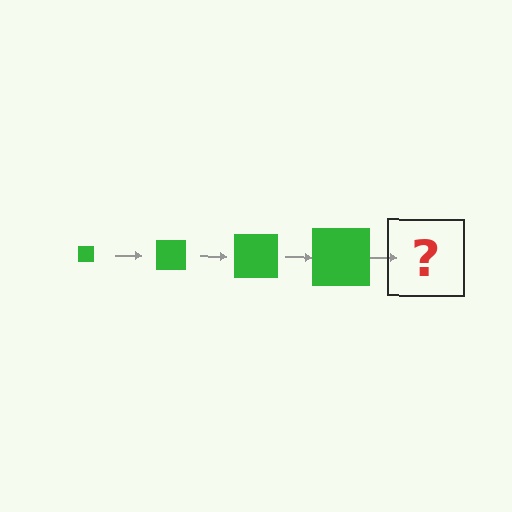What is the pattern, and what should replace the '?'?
The pattern is that the square gets progressively larger each step. The '?' should be a green square, larger than the previous one.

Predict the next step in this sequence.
The next step is a green square, larger than the previous one.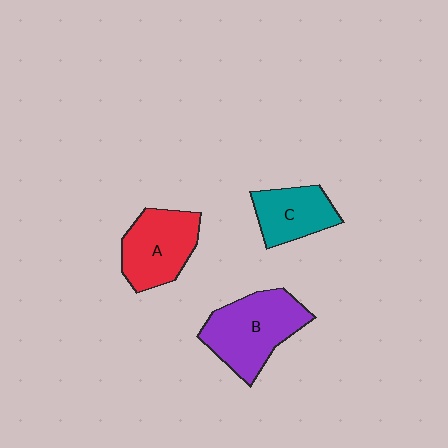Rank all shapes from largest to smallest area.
From largest to smallest: B (purple), A (red), C (teal).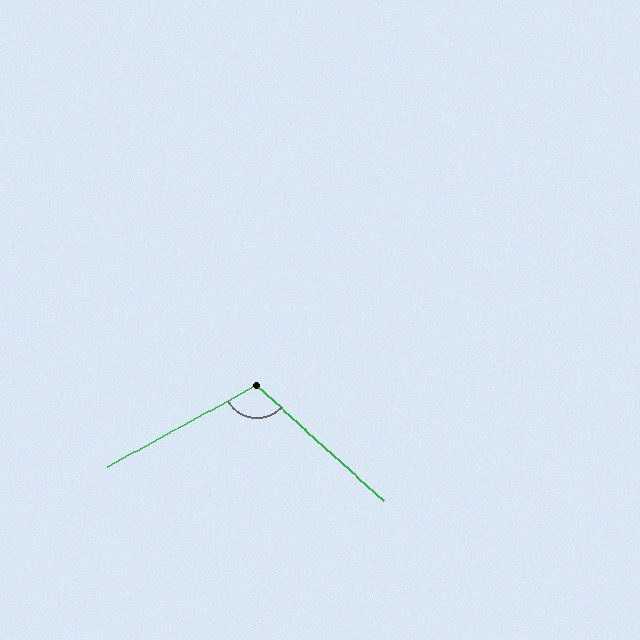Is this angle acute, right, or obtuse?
It is obtuse.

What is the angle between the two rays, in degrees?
Approximately 109 degrees.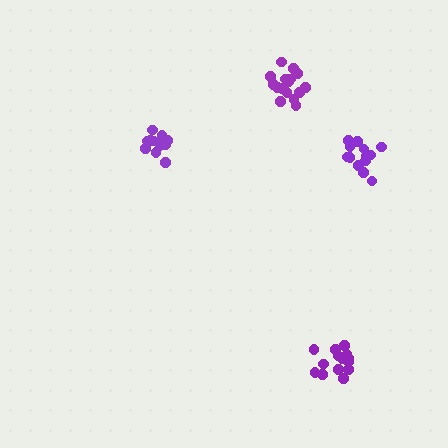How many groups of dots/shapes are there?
There are 4 groups.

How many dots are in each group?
Group 1: 14 dots, Group 2: 11 dots, Group 3: 14 dots, Group 4: 16 dots (55 total).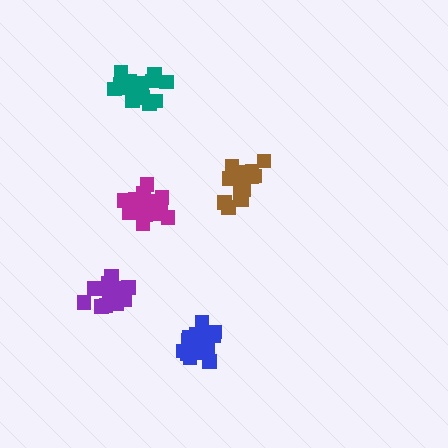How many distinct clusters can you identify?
There are 5 distinct clusters.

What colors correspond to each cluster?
The clusters are colored: purple, brown, magenta, teal, blue.